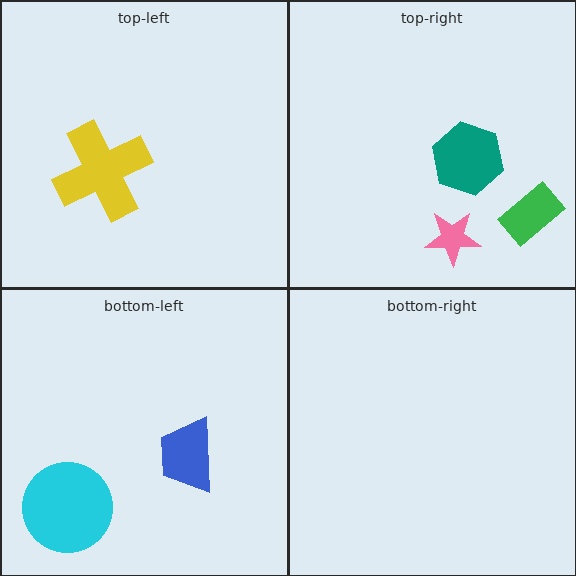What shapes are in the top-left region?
The yellow cross.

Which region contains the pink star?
The top-right region.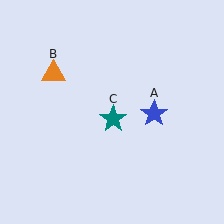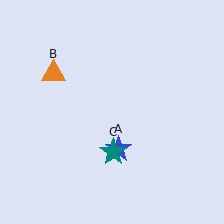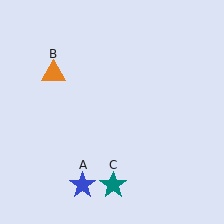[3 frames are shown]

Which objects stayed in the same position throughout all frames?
Orange triangle (object B) remained stationary.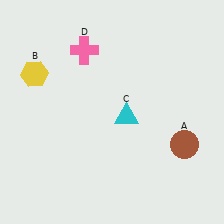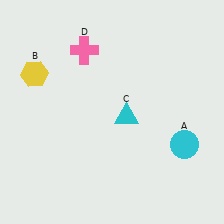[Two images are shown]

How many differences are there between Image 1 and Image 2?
There is 1 difference between the two images.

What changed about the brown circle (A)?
In Image 1, A is brown. In Image 2, it changed to cyan.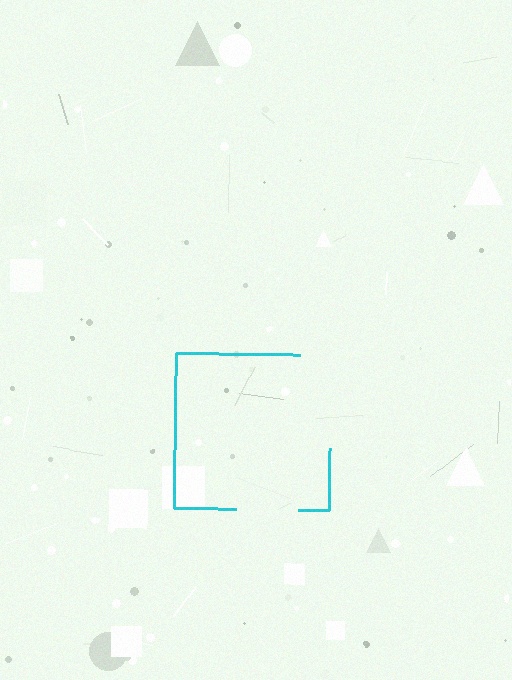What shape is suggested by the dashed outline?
The dashed outline suggests a square.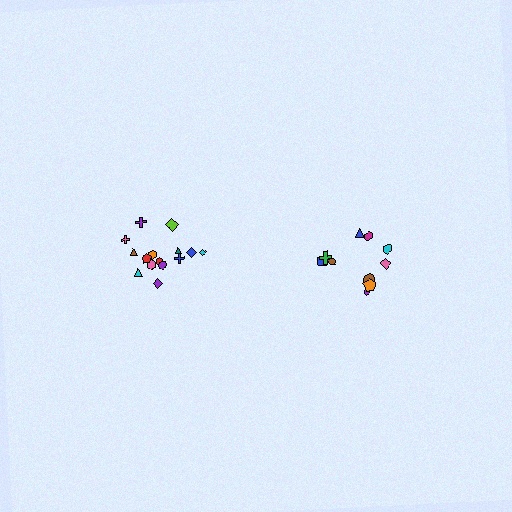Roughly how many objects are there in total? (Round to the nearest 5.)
Roughly 25 objects in total.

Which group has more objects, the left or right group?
The left group.